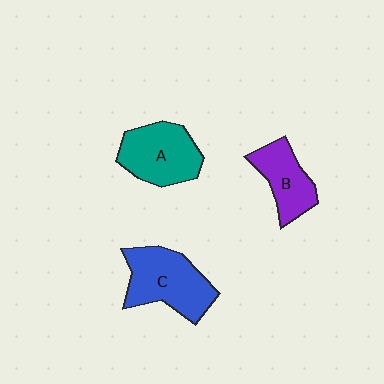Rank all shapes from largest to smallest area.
From largest to smallest: C (blue), A (teal), B (purple).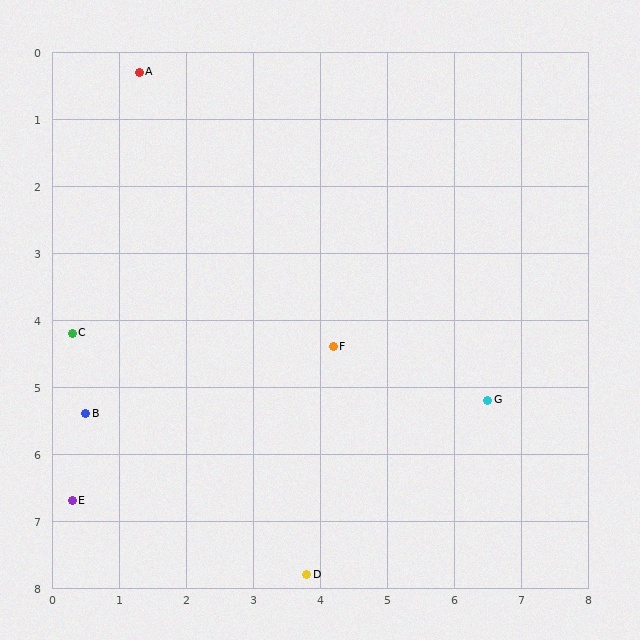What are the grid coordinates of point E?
Point E is at approximately (0.3, 6.7).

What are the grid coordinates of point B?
Point B is at approximately (0.5, 5.4).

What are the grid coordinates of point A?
Point A is at approximately (1.3, 0.3).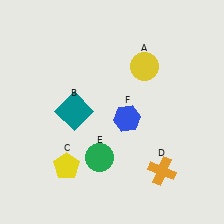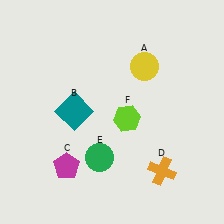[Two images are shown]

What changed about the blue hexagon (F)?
In Image 1, F is blue. In Image 2, it changed to lime.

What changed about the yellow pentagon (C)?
In Image 1, C is yellow. In Image 2, it changed to magenta.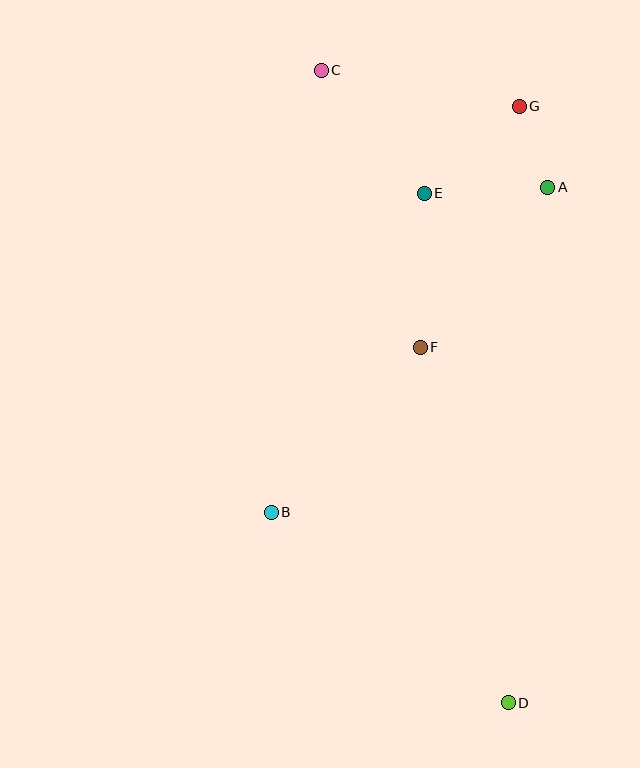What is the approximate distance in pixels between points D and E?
The distance between D and E is approximately 517 pixels.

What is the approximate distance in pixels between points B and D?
The distance between B and D is approximately 304 pixels.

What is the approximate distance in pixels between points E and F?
The distance between E and F is approximately 154 pixels.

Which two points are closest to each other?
Points A and G are closest to each other.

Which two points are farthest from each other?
Points C and D are farthest from each other.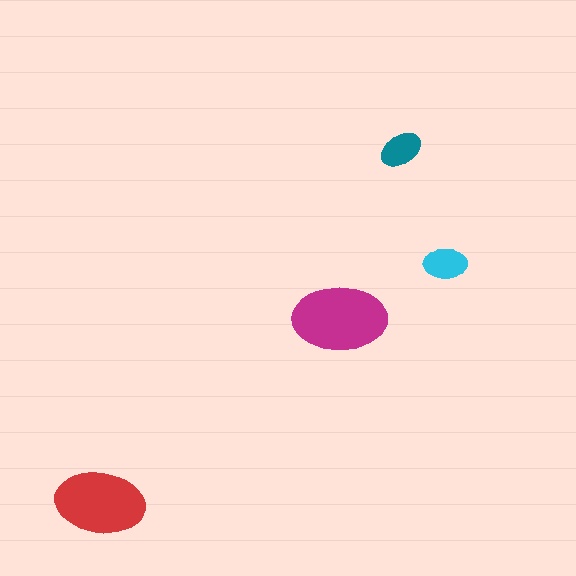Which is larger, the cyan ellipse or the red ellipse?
The red one.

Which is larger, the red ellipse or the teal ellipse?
The red one.